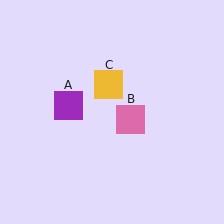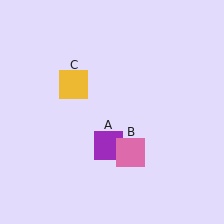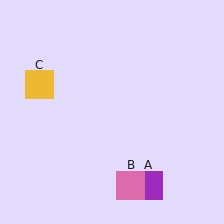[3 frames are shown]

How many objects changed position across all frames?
3 objects changed position: purple square (object A), pink square (object B), yellow square (object C).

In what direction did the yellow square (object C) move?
The yellow square (object C) moved left.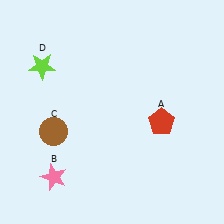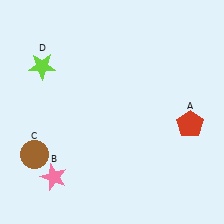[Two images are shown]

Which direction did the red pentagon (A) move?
The red pentagon (A) moved right.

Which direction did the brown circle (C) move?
The brown circle (C) moved down.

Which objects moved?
The objects that moved are: the red pentagon (A), the brown circle (C).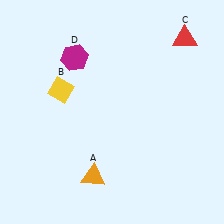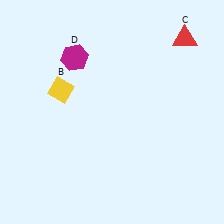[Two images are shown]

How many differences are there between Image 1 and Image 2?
There is 1 difference between the two images.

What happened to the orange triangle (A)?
The orange triangle (A) was removed in Image 2. It was in the bottom-left area of Image 1.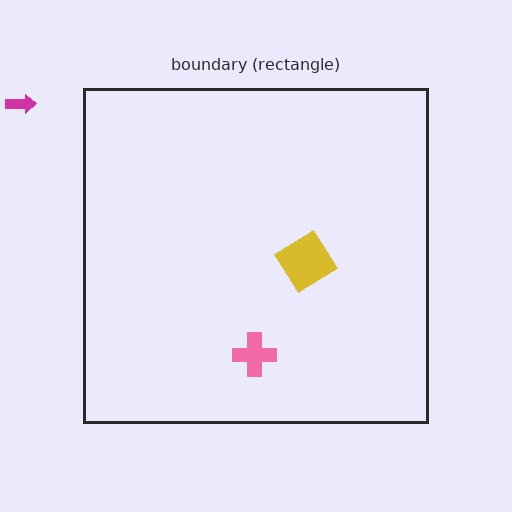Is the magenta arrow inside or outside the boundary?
Outside.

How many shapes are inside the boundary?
2 inside, 1 outside.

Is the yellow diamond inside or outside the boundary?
Inside.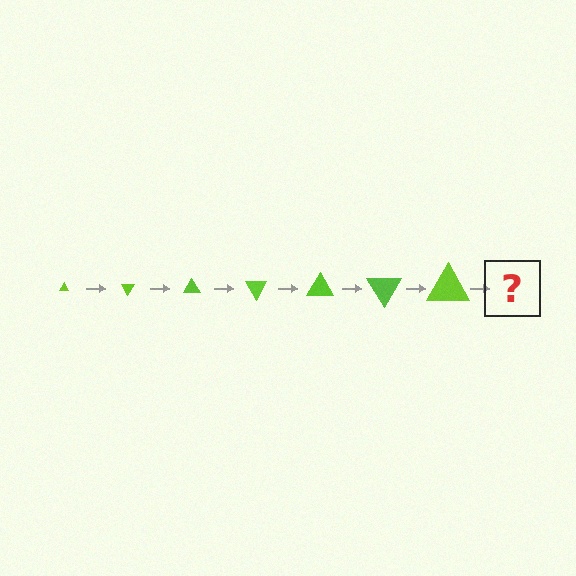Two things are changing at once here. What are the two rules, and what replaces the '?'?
The two rules are that the triangle grows larger each step and it rotates 60 degrees each step. The '?' should be a triangle, larger than the previous one and rotated 420 degrees from the start.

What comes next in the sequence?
The next element should be a triangle, larger than the previous one and rotated 420 degrees from the start.